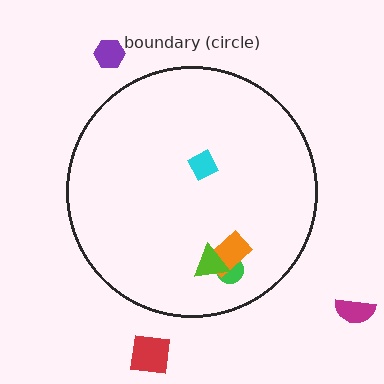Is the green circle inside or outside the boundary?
Inside.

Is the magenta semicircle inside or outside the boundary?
Outside.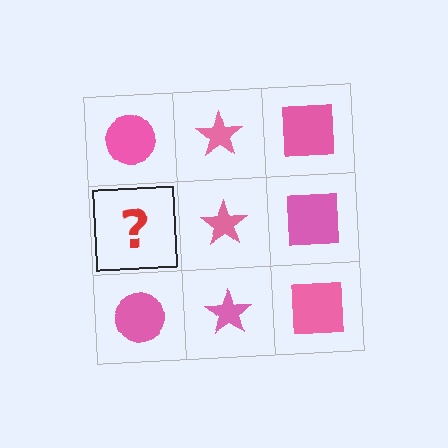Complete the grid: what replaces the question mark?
The question mark should be replaced with a pink circle.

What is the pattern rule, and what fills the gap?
The rule is that each column has a consistent shape. The gap should be filled with a pink circle.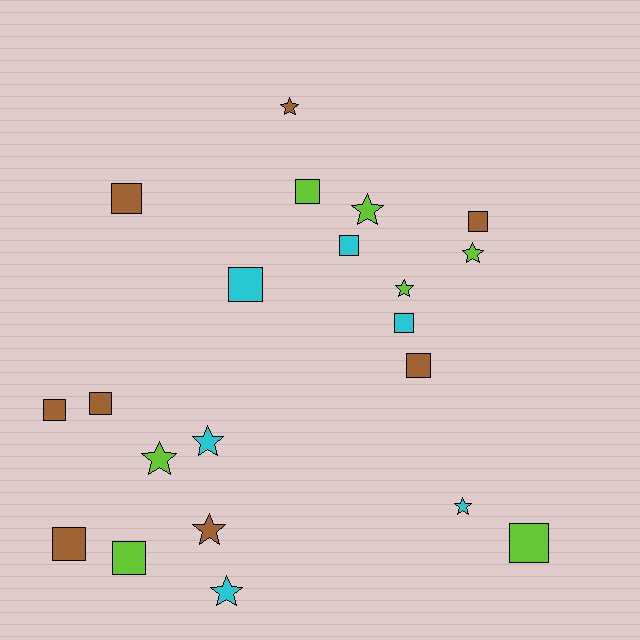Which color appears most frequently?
Brown, with 8 objects.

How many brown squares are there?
There are 6 brown squares.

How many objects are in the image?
There are 21 objects.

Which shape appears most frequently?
Square, with 12 objects.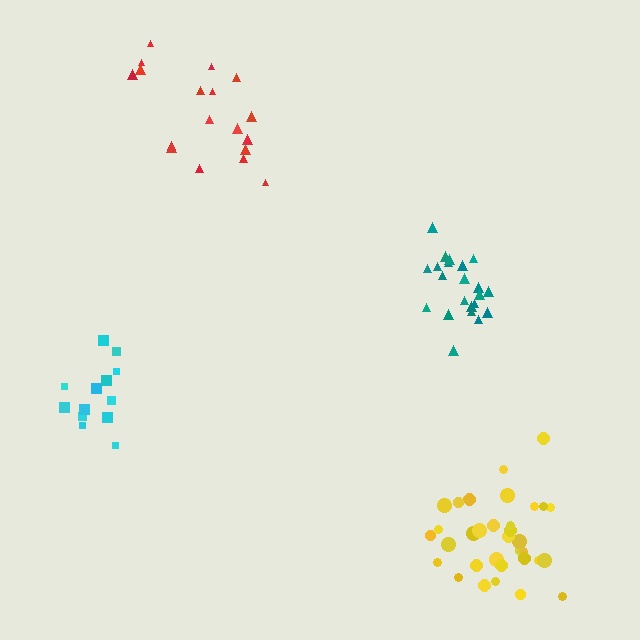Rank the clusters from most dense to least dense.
yellow, teal, red, cyan.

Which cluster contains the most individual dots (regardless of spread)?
Yellow (33).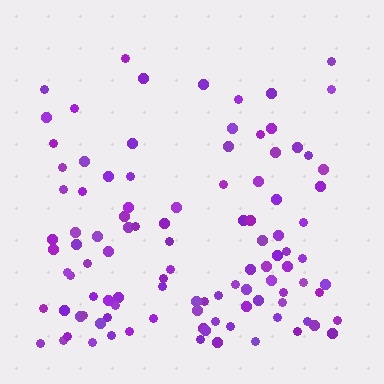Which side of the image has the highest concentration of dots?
The bottom.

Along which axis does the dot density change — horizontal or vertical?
Vertical.